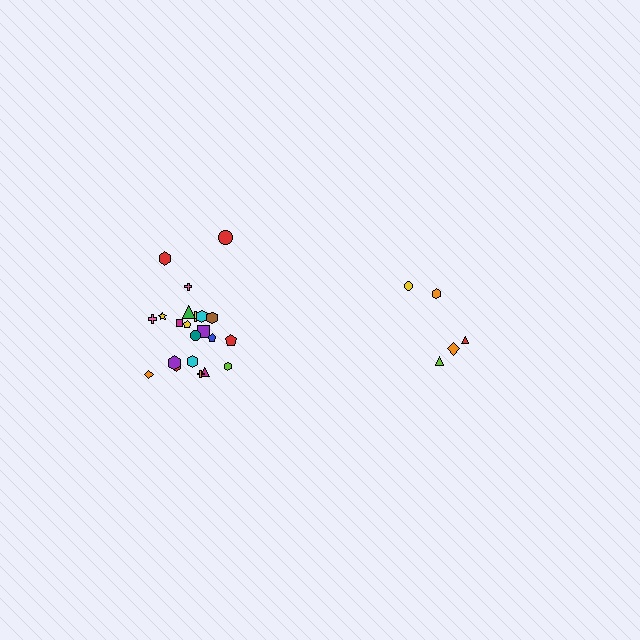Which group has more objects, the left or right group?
The left group.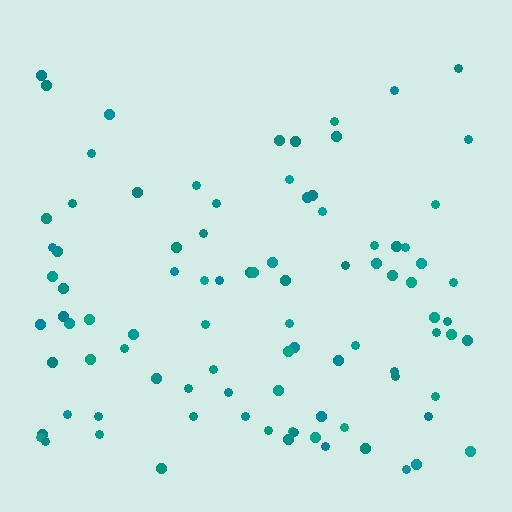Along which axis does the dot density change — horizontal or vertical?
Vertical.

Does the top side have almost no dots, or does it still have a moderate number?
Still a moderate number, just noticeably fewer than the bottom.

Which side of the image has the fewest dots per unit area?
The top.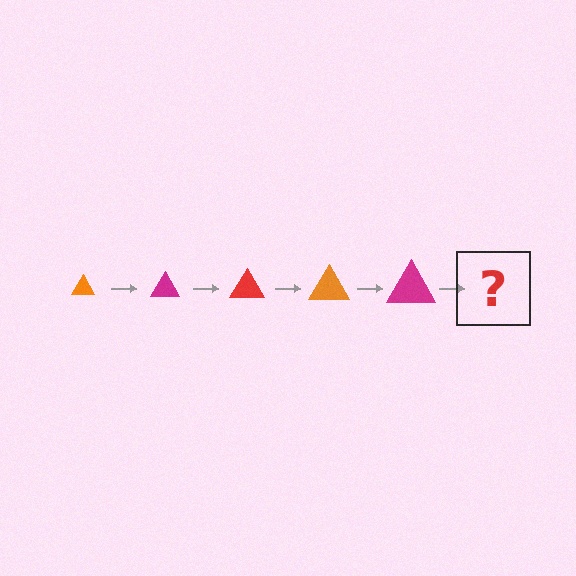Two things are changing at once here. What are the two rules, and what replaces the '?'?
The two rules are that the triangle grows larger each step and the color cycles through orange, magenta, and red. The '?' should be a red triangle, larger than the previous one.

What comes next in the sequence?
The next element should be a red triangle, larger than the previous one.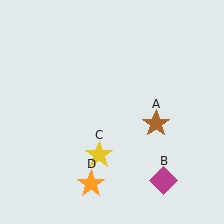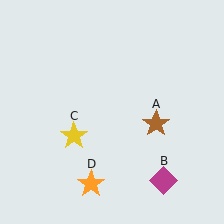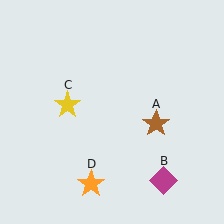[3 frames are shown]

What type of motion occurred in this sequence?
The yellow star (object C) rotated clockwise around the center of the scene.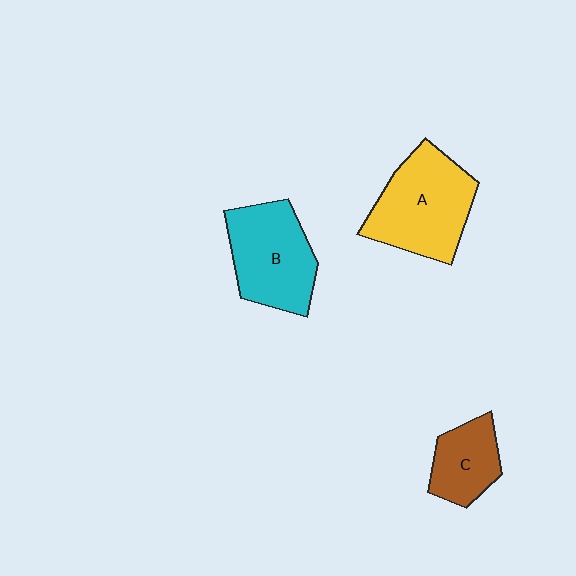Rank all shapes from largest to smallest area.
From largest to smallest: A (yellow), B (cyan), C (brown).